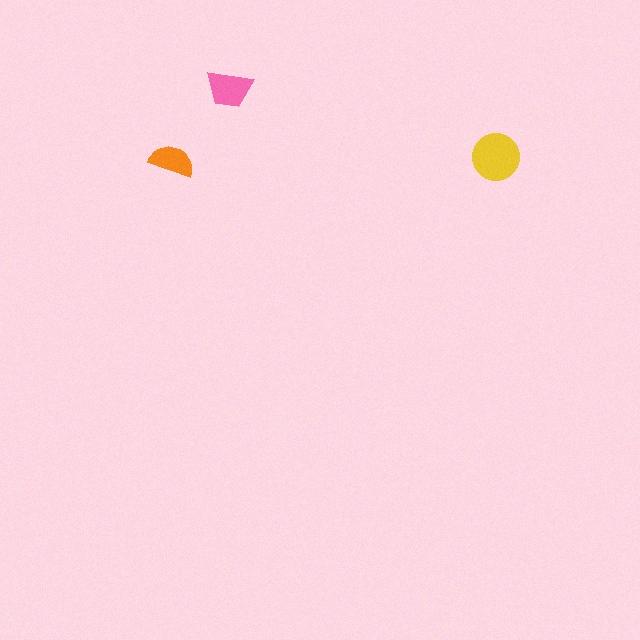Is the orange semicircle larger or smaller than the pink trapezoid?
Smaller.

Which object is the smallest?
The orange semicircle.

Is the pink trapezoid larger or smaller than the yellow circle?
Smaller.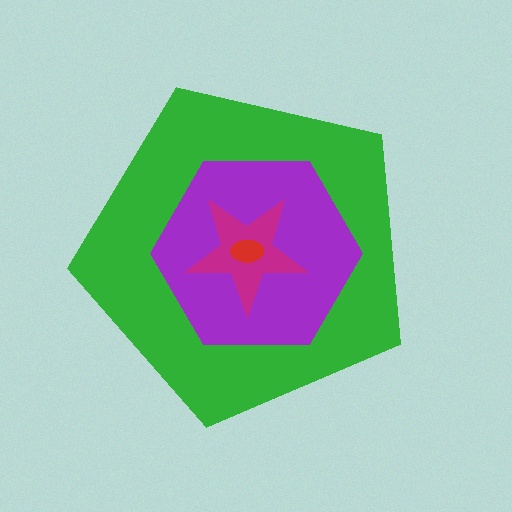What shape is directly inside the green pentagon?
The purple hexagon.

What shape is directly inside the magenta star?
The red ellipse.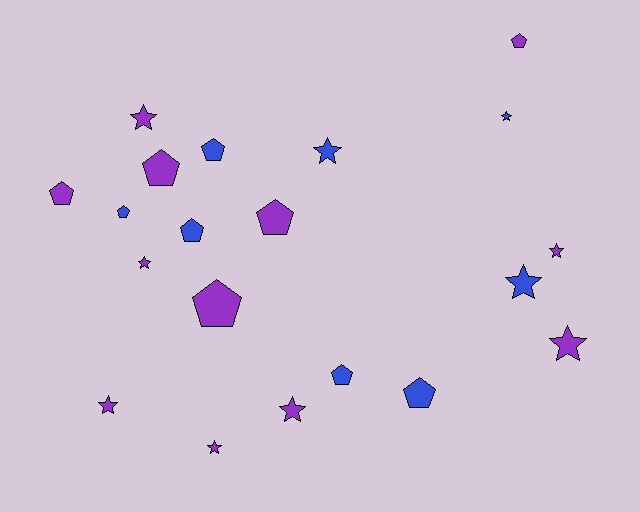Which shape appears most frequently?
Star, with 10 objects.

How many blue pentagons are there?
There are 5 blue pentagons.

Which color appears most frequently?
Purple, with 12 objects.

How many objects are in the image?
There are 20 objects.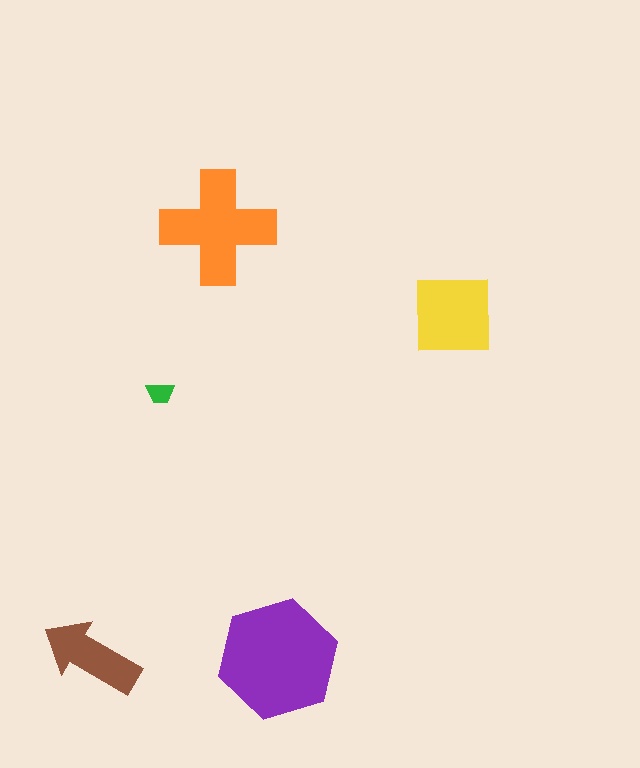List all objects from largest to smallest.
The purple hexagon, the orange cross, the yellow square, the brown arrow, the green trapezoid.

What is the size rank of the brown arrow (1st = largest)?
4th.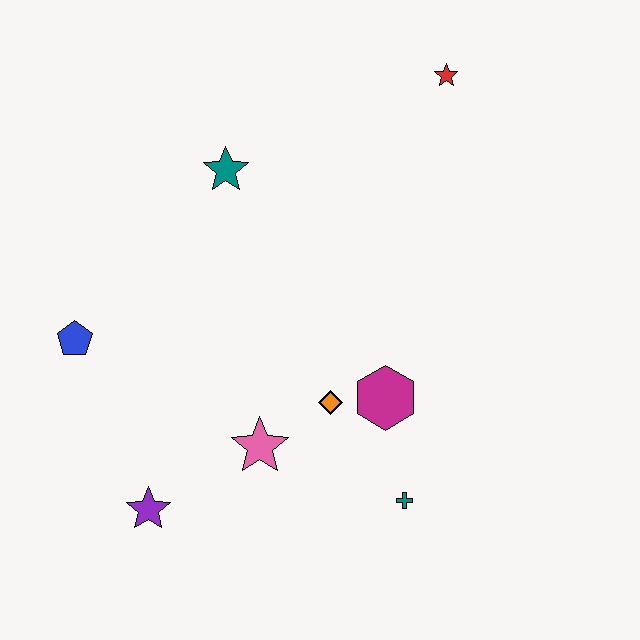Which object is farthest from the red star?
The purple star is farthest from the red star.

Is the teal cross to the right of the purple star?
Yes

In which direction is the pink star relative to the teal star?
The pink star is below the teal star.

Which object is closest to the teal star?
The blue pentagon is closest to the teal star.